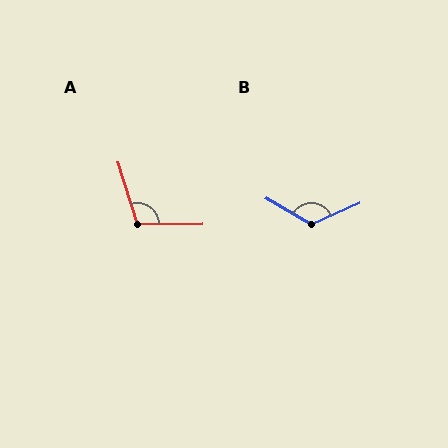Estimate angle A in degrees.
Approximately 106 degrees.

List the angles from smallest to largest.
A (106°), B (125°).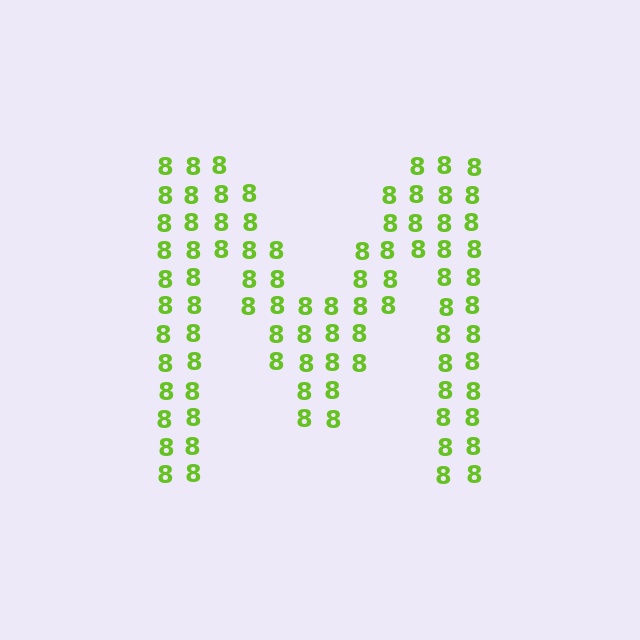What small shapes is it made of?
It is made of small digit 8's.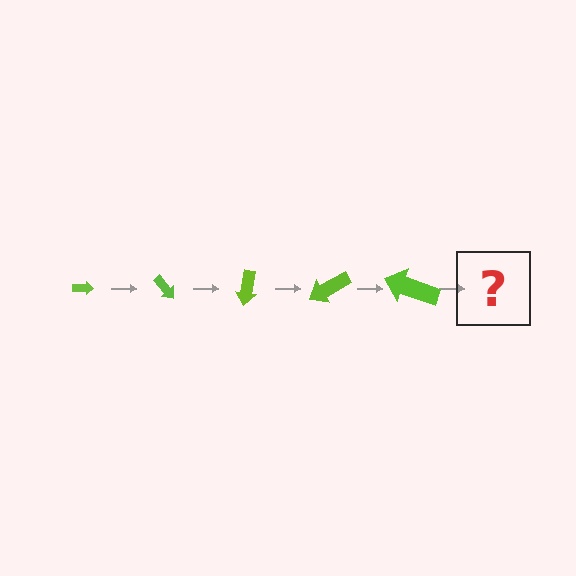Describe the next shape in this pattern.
It should be an arrow, larger than the previous one and rotated 250 degrees from the start.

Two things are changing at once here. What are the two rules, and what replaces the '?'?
The two rules are that the arrow grows larger each step and it rotates 50 degrees each step. The '?' should be an arrow, larger than the previous one and rotated 250 degrees from the start.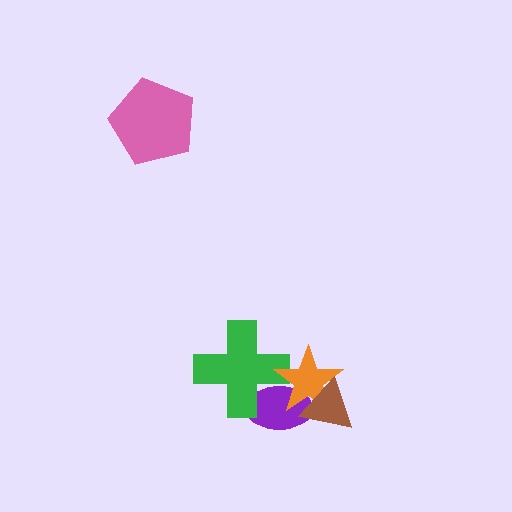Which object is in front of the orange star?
The brown triangle is in front of the orange star.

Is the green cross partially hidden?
Yes, it is partially covered by another shape.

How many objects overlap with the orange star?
3 objects overlap with the orange star.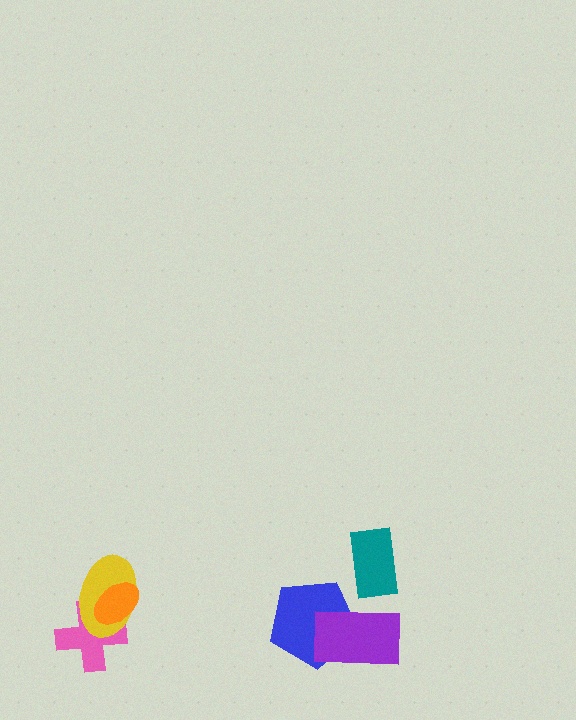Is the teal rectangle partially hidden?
No, no other shape covers it.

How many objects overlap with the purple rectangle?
1 object overlaps with the purple rectangle.